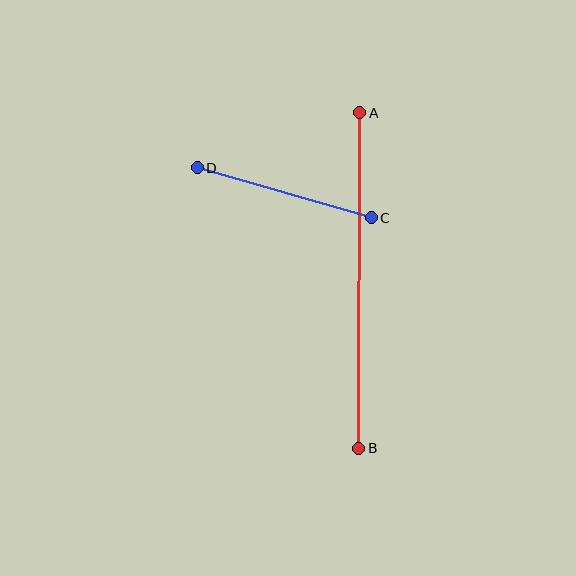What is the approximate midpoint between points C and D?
The midpoint is at approximately (284, 193) pixels.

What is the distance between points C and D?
The distance is approximately 181 pixels.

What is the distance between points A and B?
The distance is approximately 336 pixels.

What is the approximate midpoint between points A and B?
The midpoint is at approximately (359, 280) pixels.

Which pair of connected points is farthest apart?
Points A and B are farthest apart.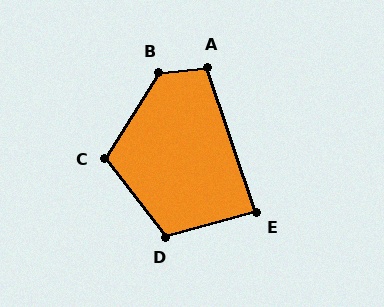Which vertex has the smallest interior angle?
E, at approximately 86 degrees.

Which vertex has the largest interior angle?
B, at approximately 128 degrees.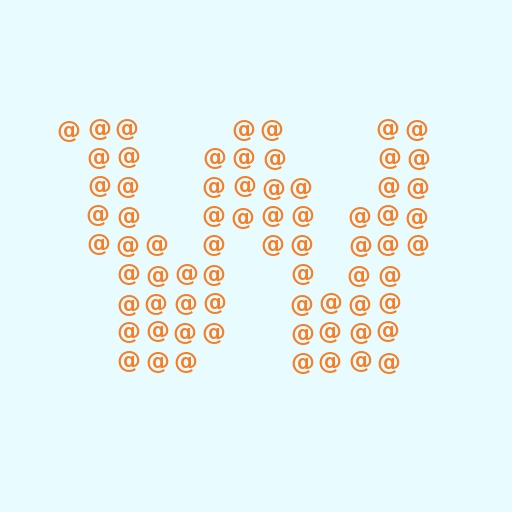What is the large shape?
The large shape is the letter W.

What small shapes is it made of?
It is made of small at signs.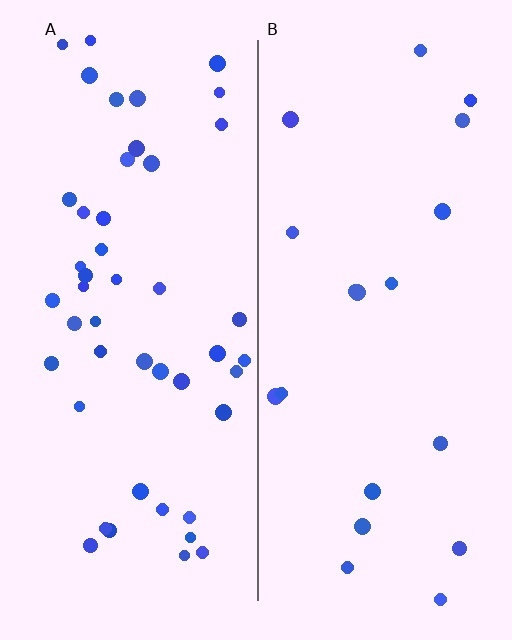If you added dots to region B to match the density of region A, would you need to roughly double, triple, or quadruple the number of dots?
Approximately double.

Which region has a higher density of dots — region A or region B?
A (the left).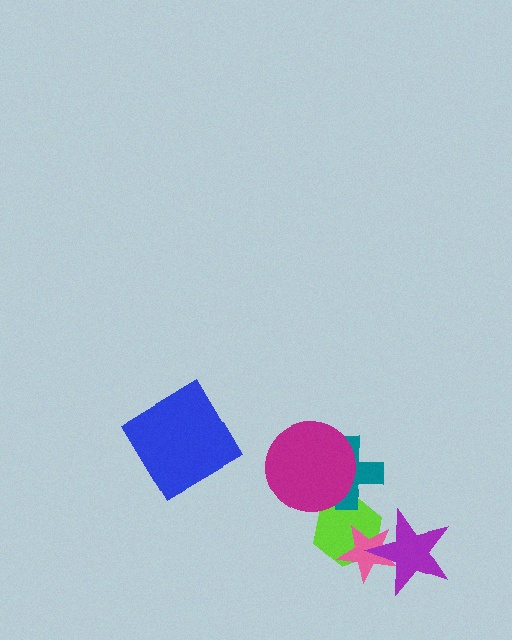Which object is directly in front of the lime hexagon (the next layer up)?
The teal cross is directly in front of the lime hexagon.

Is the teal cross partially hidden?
Yes, it is partially covered by another shape.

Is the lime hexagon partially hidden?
Yes, it is partially covered by another shape.